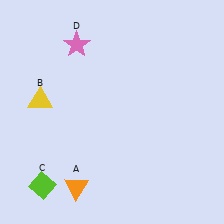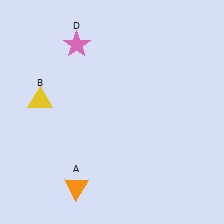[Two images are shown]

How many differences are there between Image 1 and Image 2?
There is 1 difference between the two images.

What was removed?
The lime diamond (C) was removed in Image 2.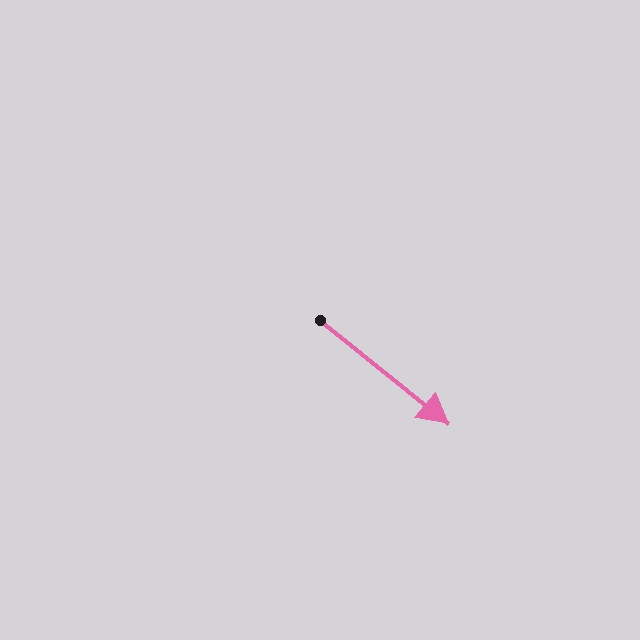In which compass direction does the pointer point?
Southeast.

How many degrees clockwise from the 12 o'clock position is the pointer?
Approximately 129 degrees.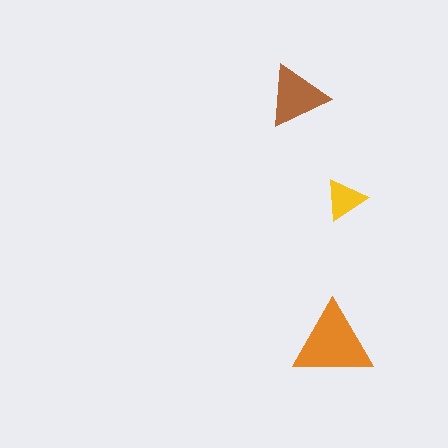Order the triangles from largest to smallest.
the orange one, the brown one, the yellow one.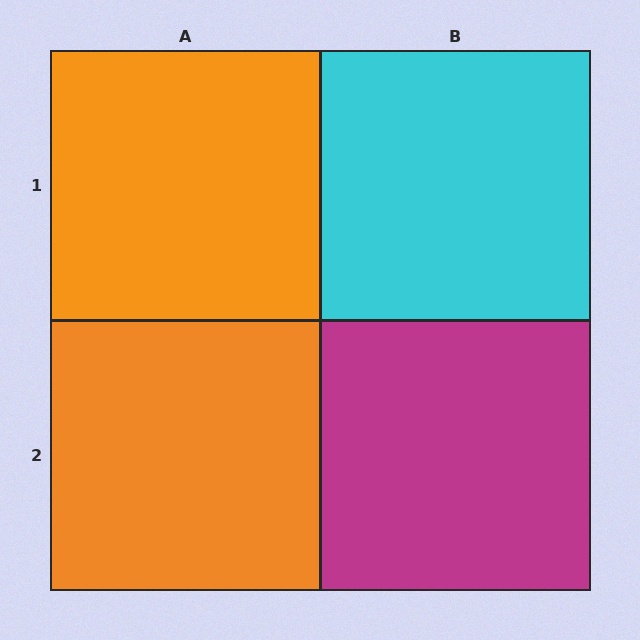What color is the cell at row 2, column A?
Orange.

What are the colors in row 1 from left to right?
Orange, cyan.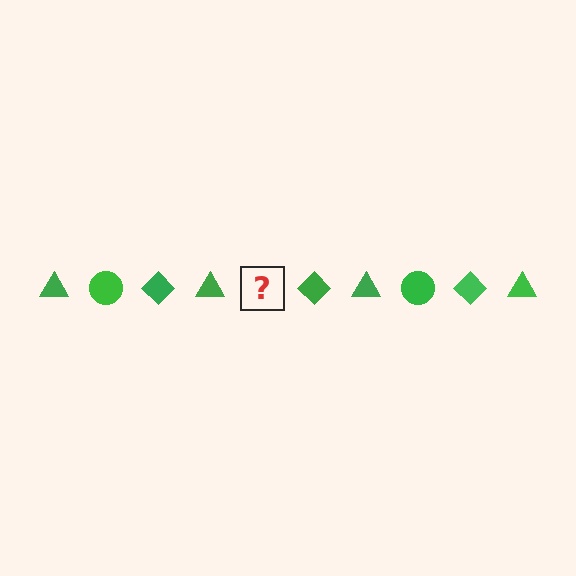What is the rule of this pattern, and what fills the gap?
The rule is that the pattern cycles through triangle, circle, diamond shapes in green. The gap should be filled with a green circle.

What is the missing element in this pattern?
The missing element is a green circle.